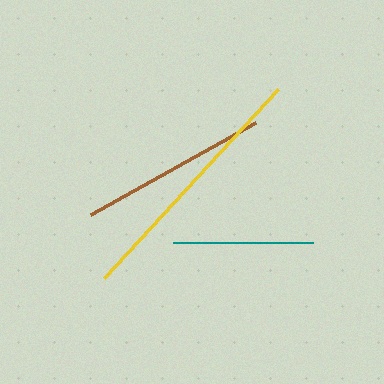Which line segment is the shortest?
The teal line is the shortest at approximately 140 pixels.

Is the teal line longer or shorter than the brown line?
The brown line is longer than the teal line.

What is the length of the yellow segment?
The yellow segment is approximately 256 pixels long.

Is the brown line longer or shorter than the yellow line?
The yellow line is longer than the brown line.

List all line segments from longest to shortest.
From longest to shortest: yellow, brown, teal.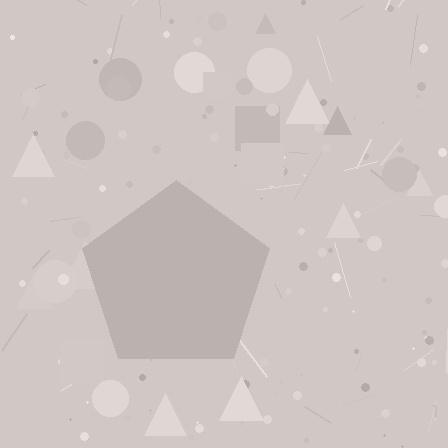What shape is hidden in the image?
A pentagon is hidden in the image.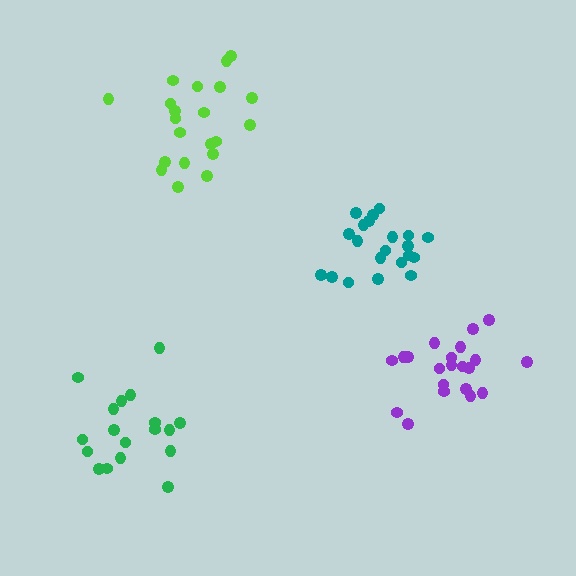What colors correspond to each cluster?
The clusters are colored: lime, purple, green, teal.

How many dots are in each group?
Group 1: 21 dots, Group 2: 21 dots, Group 3: 18 dots, Group 4: 21 dots (81 total).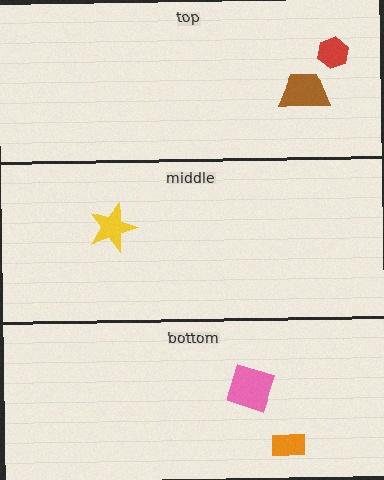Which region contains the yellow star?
The middle region.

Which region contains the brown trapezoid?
The top region.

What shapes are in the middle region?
The yellow star.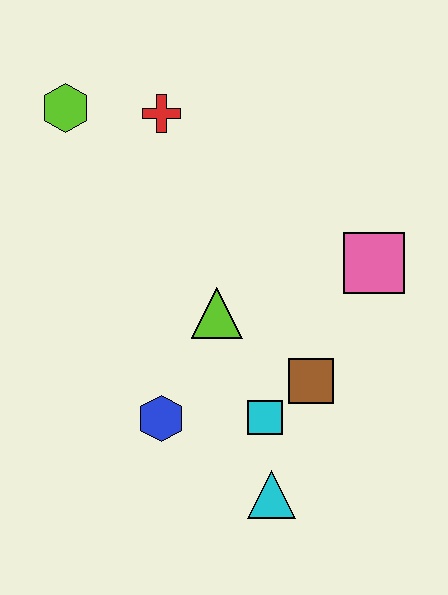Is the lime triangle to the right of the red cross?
Yes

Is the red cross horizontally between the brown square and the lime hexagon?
Yes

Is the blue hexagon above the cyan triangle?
Yes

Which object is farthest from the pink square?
The lime hexagon is farthest from the pink square.